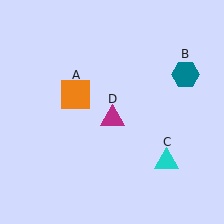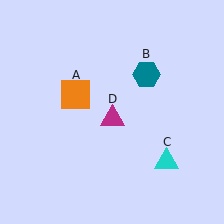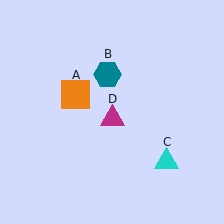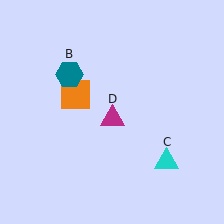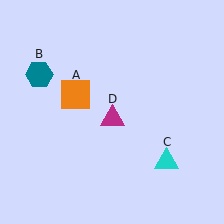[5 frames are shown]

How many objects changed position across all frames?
1 object changed position: teal hexagon (object B).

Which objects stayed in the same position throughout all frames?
Orange square (object A) and cyan triangle (object C) and magenta triangle (object D) remained stationary.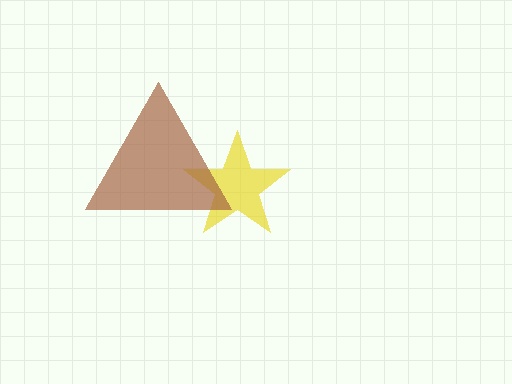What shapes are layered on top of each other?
The layered shapes are: a yellow star, a brown triangle.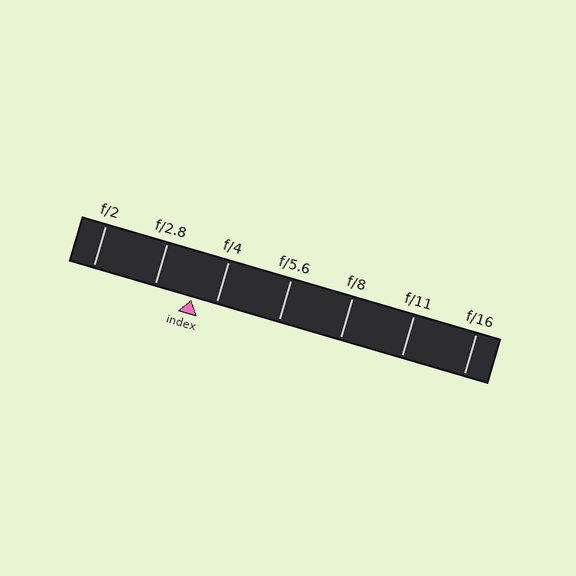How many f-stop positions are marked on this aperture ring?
There are 7 f-stop positions marked.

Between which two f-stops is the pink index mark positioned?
The index mark is between f/2.8 and f/4.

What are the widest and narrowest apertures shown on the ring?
The widest aperture shown is f/2 and the narrowest is f/16.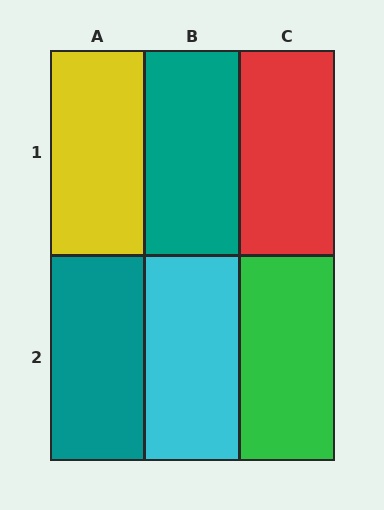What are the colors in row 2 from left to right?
Teal, cyan, green.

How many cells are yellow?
1 cell is yellow.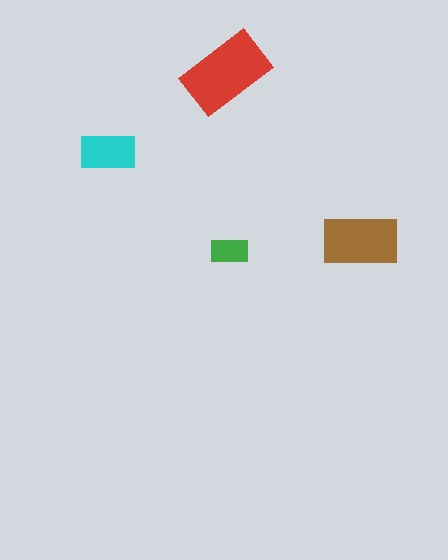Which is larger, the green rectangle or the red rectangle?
The red one.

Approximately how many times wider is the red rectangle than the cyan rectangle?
About 1.5 times wider.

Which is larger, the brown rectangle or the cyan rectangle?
The brown one.